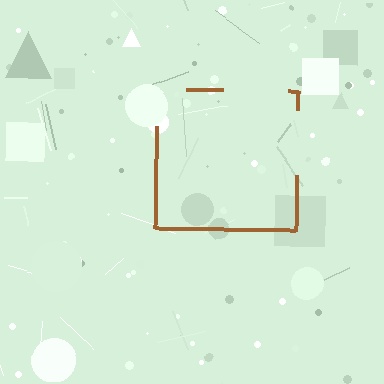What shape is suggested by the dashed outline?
The dashed outline suggests a square.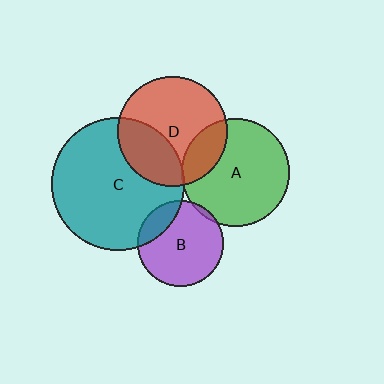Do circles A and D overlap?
Yes.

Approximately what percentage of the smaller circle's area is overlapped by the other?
Approximately 20%.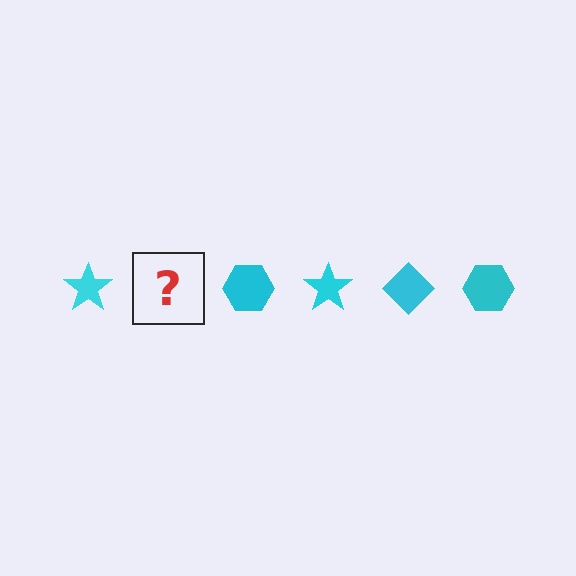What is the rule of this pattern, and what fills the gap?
The rule is that the pattern cycles through star, diamond, hexagon shapes in cyan. The gap should be filled with a cyan diamond.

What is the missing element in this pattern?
The missing element is a cyan diamond.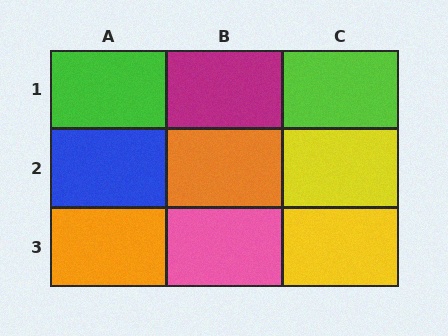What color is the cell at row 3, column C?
Yellow.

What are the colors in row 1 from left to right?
Green, magenta, lime.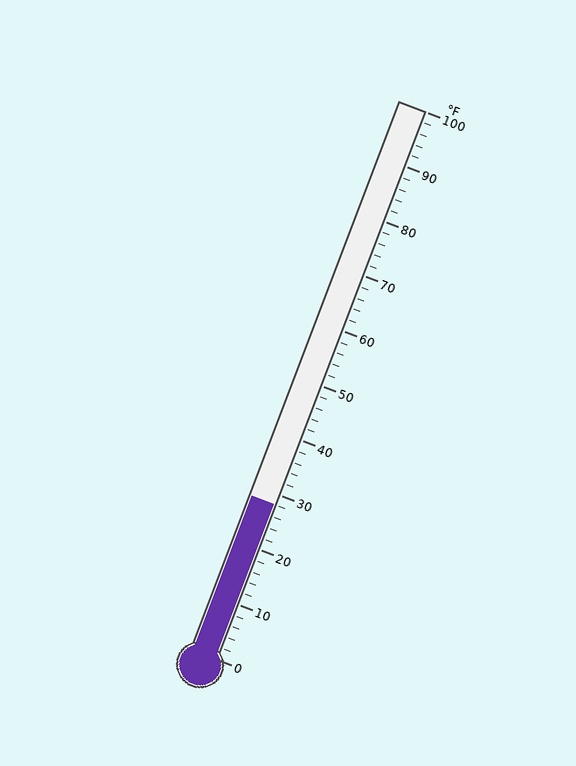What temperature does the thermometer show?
The thermometer shows approximately 28°F.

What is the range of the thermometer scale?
The thermometer scale ranges from 0°F to 100°F.